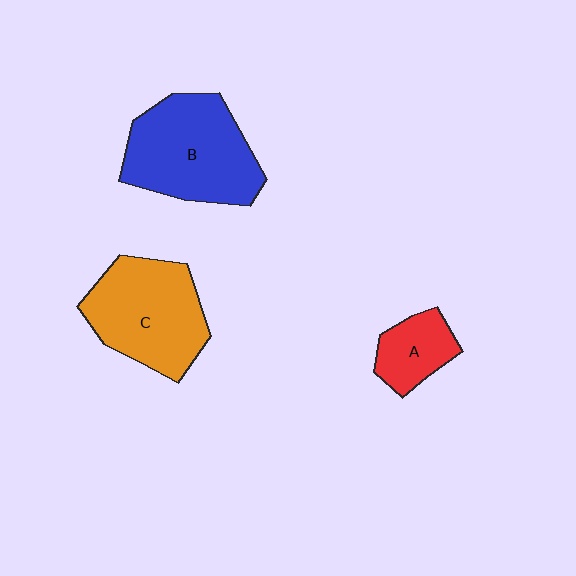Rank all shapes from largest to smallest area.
From largest to smallest: B (blue), C (orange), A (red).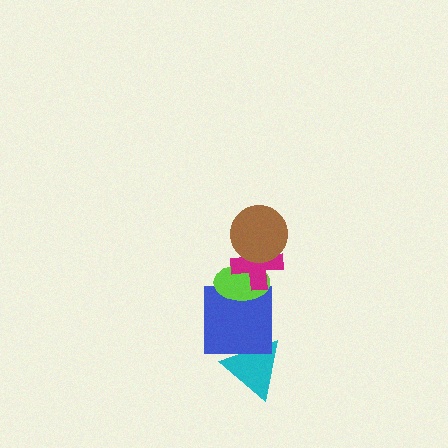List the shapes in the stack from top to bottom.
From top to bottom: the brown circle, the magenta cross, the lime ellipse, the blue square, the cyan triangle.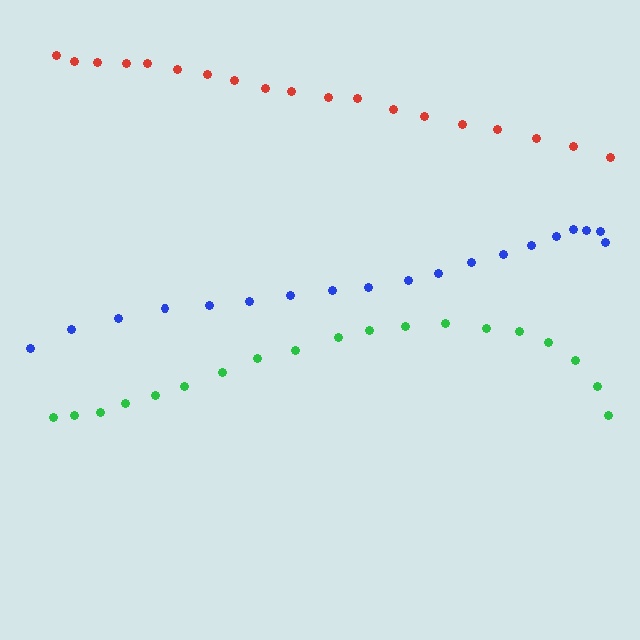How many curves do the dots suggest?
There are 3 distinct paths.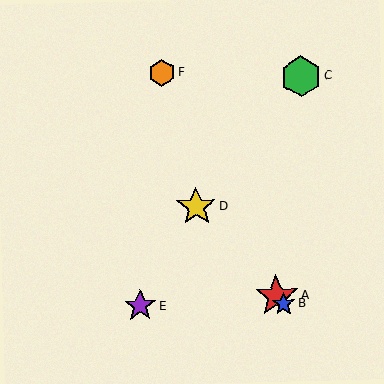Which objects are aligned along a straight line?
Objects A, B, D are aligned along a straight line.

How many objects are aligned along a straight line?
3 objects (A, B, D) are aligned along a straight line.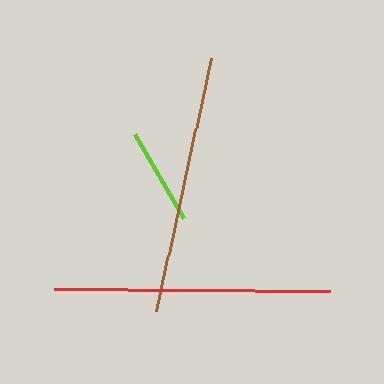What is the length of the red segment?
The red segment is approximately 276 pixels long.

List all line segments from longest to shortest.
From longest to shortest: red, brown, lime.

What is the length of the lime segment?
The lime segment is approximately 97 pixels long.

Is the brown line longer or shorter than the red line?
The red line is longer than the brown line.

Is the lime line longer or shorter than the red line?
The red line is longer than the lime line.